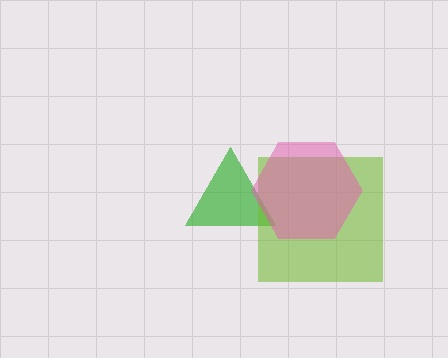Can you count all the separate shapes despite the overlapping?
Yes, there are 3 separate shapes.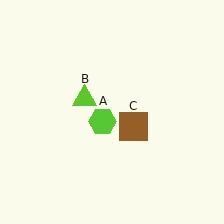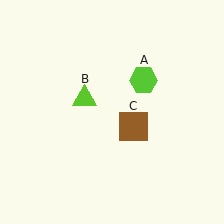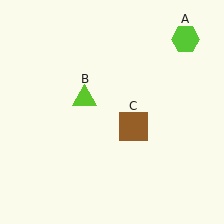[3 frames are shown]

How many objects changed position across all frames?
1 object changed position: lime hexagon (object A).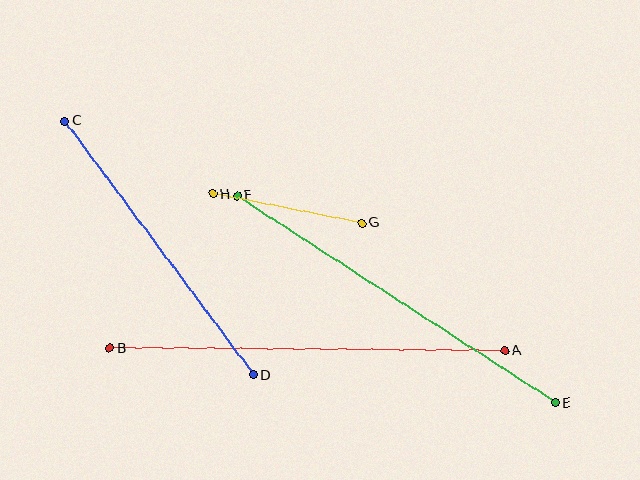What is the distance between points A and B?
The distance is approximately 395 pixels.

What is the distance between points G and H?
The distance is approximately 152 pixels.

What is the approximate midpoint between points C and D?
The midpoint is at approximately (159, 248) pixels.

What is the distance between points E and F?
The distance is approximately 379 pixels.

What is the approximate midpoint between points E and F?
The midpoint is at approximately (396, 299) pixels.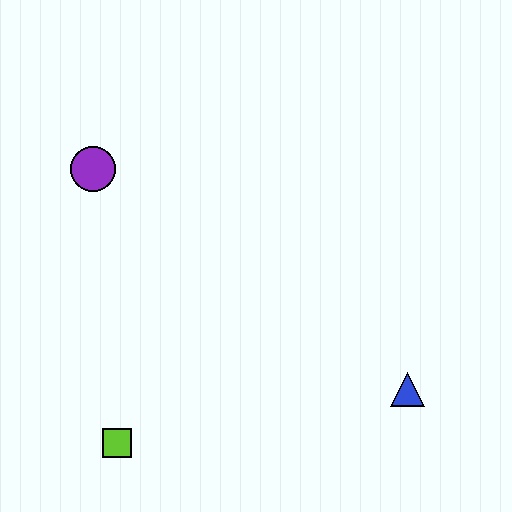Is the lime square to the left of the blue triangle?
Yes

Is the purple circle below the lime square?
No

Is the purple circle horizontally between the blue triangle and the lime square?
No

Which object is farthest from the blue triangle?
The purple circle is farthest from the blue triangle.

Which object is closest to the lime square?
The purple circle is closest to the lime square.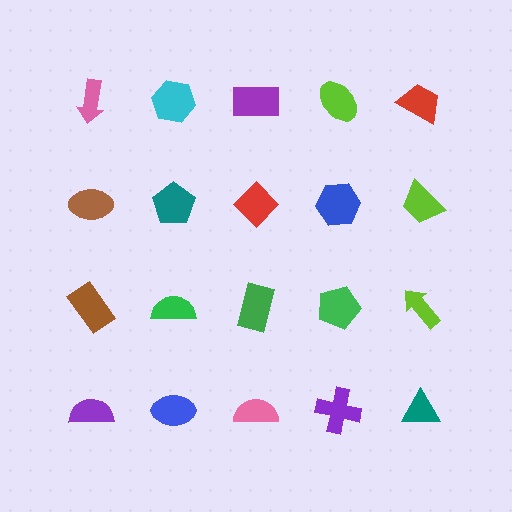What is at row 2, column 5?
A lime trapezoid.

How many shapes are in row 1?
5 shapes.